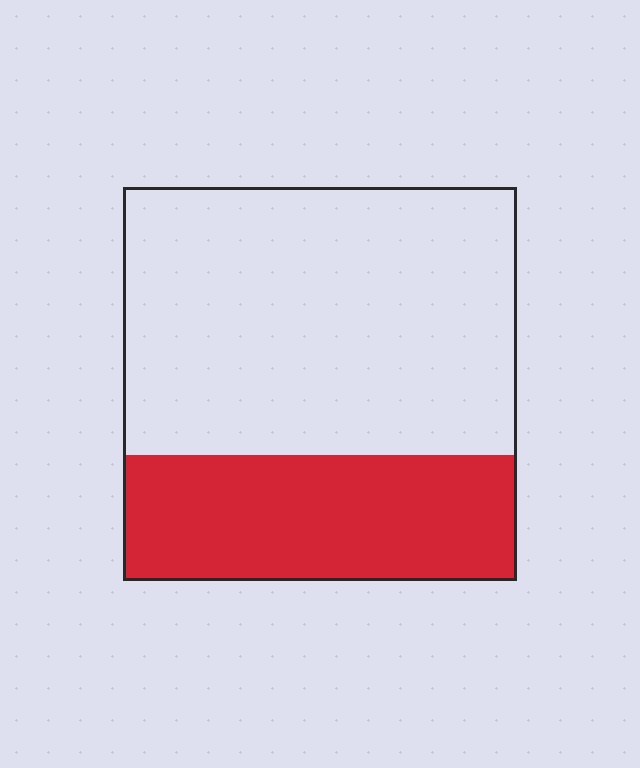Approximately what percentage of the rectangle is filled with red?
Approximately 30%.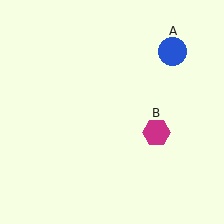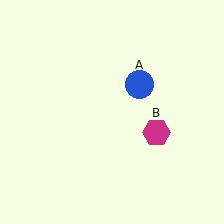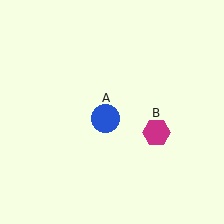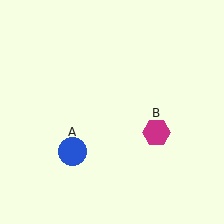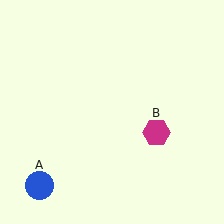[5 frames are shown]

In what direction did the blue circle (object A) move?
The blue circle (object A) moved down and to the left.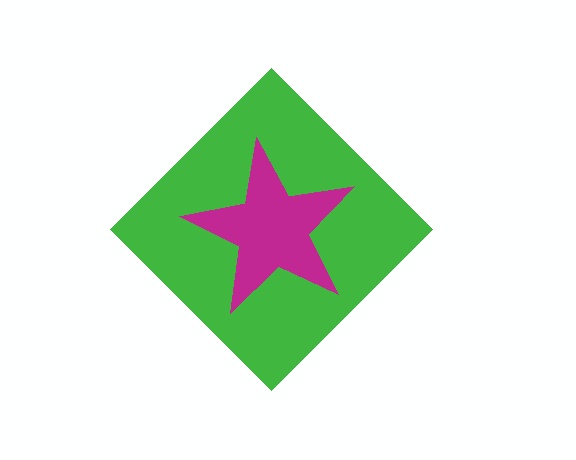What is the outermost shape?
The green diamond.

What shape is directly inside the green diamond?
The magenta star.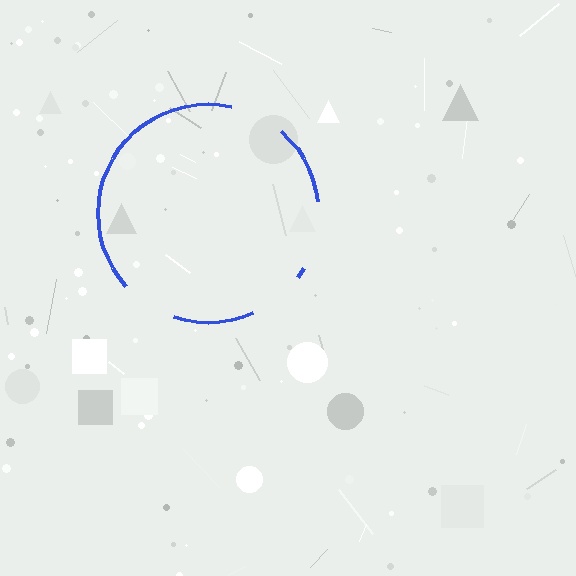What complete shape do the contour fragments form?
The contour fragments form a circle.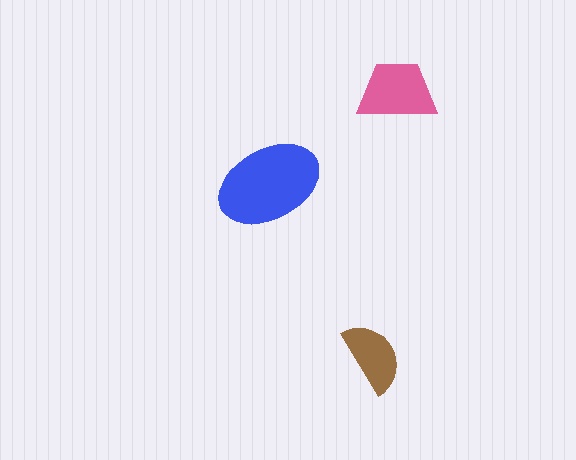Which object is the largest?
The blue ellipse.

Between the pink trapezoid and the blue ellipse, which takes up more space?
The blue ellipse.